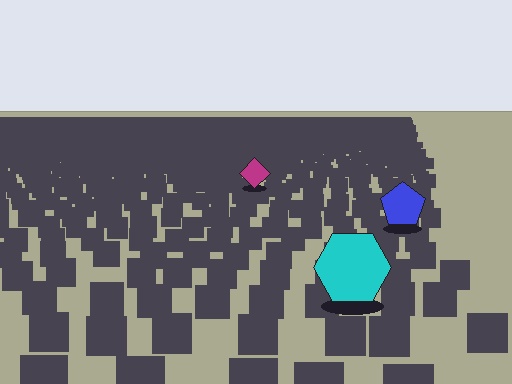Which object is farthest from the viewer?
The magenta diamond is farthest from the viewer. It appears smaller and the ground texture around it is denser.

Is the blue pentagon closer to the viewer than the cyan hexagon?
No. The cyan hexagon is closer — you can tell from the texture gradient: the ground texture is coarser near it.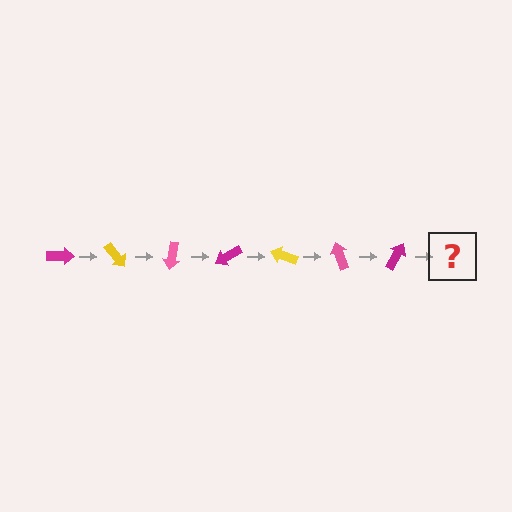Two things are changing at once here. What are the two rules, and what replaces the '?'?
The two rules are that it rotates 50 degrees each step and the color cycles through magenta, yellow, and pink. The '?' should be a yellow arrow, rotated 350 degrees from the start.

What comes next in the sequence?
The next element should be a yellow arrow, rotated 350 degrees from the start.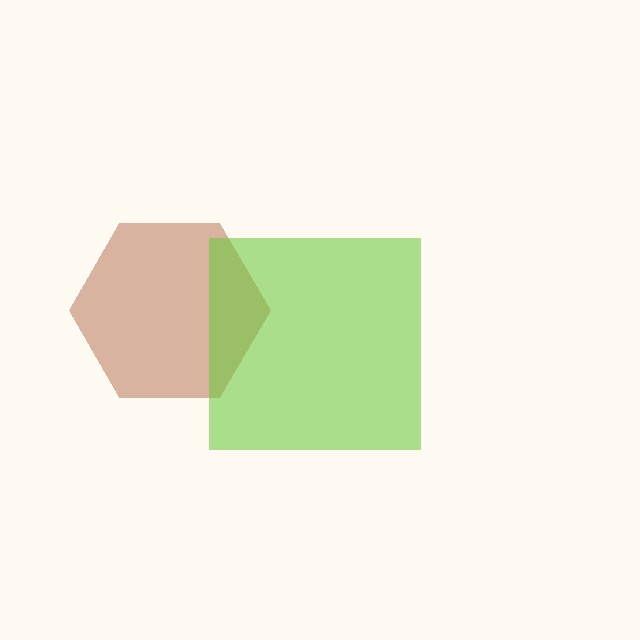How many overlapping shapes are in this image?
There are 2 overlapping shapes in the image.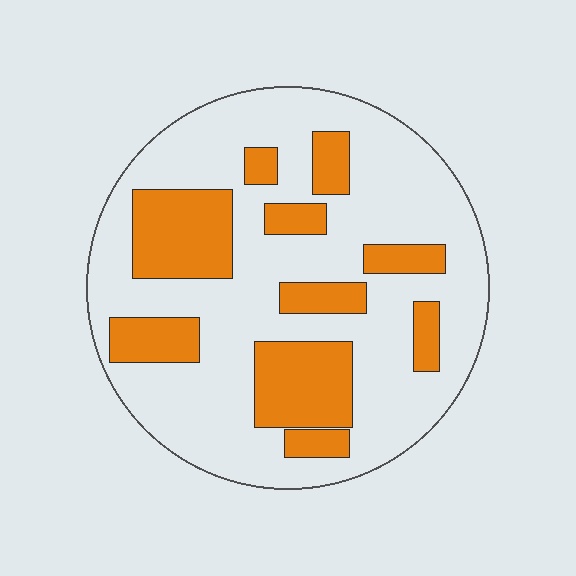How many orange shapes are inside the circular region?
10.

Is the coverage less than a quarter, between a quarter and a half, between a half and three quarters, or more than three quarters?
Between a quarter and a half.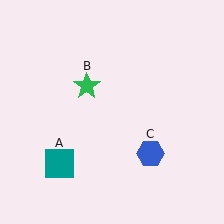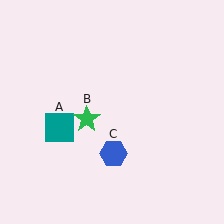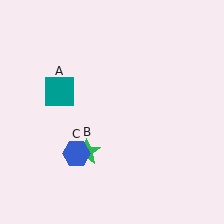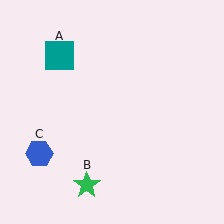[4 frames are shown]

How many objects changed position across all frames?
3 objects changed position: teal square (object A), green star (object B), blue hexagon (object C).